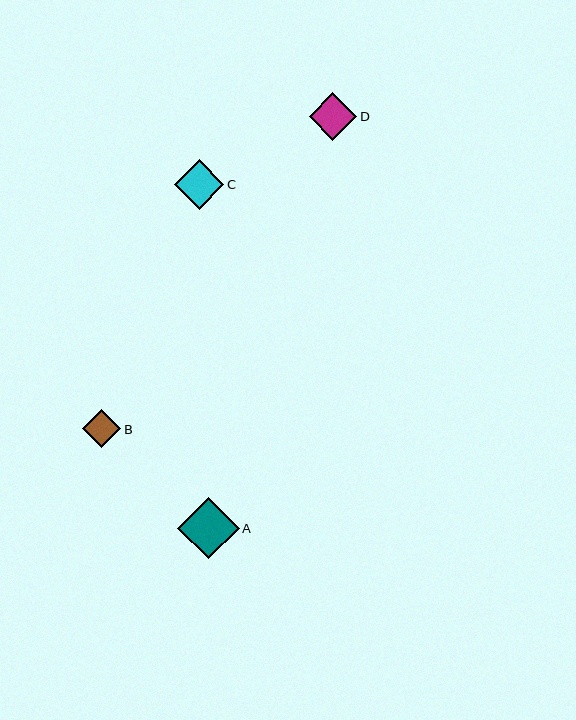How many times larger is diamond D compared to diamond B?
Diamond D is approximately 1.2 times the size of diamond B.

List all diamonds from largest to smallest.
From largest to smallest: A, C, D, B.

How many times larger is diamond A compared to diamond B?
Diamond A is approximately 1.6 times the size of diamond B.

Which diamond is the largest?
Diamond A is the largest with a size of approximately 62 pixels.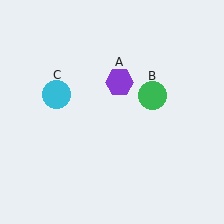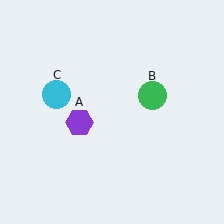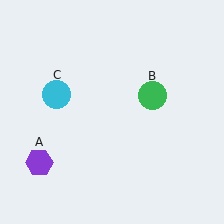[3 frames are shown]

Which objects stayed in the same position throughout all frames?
Green circle (object B) and cyan circle (object C) remained stationary.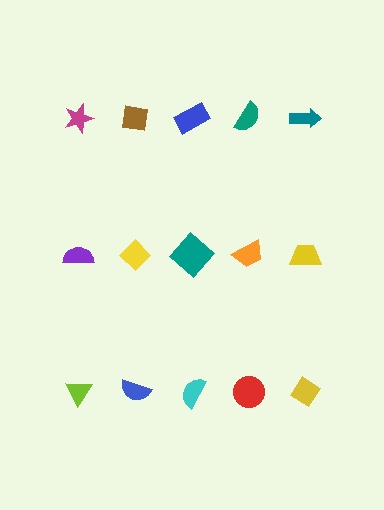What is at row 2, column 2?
A yellow diamond.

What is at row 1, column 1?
A magenta star.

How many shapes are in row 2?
5 shapes.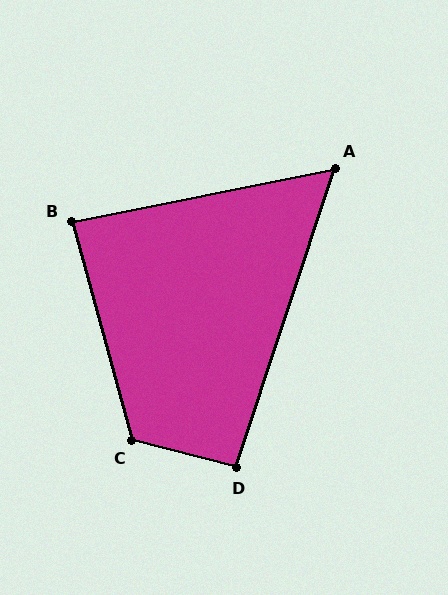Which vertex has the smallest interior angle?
A, at approximately 60 degrees.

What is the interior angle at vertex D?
Approximately 94 degrees (approximately right).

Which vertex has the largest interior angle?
C, at approximately 120 degrees.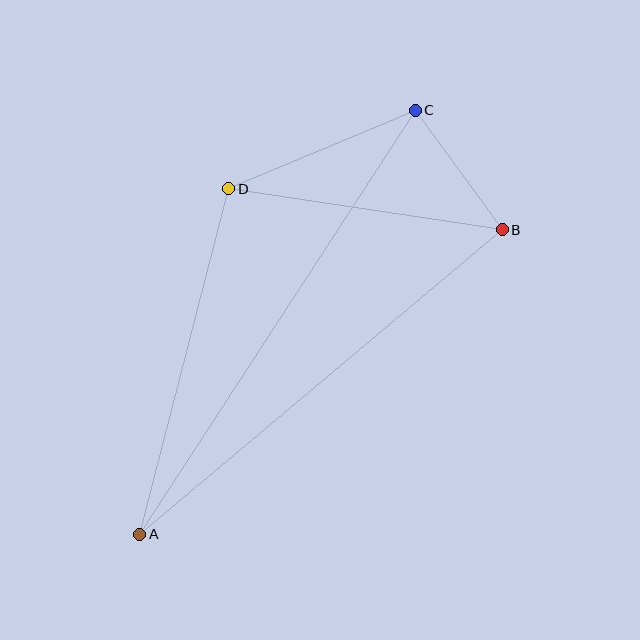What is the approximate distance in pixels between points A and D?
The distance between A and D is approximately 357 pixels.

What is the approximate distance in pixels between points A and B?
The distance between A and B is approximately 474 pixels.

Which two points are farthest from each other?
Points A and C are farthest from each other.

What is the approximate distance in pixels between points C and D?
The distance between C and D is approximately 203 pixels.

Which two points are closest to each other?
Points B and C are closest to each other.